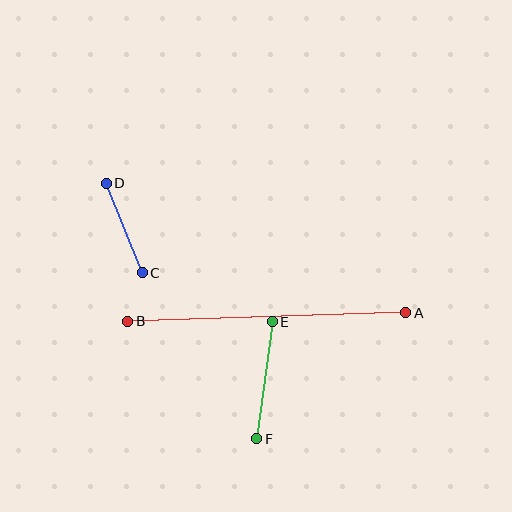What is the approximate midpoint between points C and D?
The midpoint is at approximately (124, 228) pixels.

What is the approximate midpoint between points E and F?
The midpoint is at approximately (264, 380) pixels.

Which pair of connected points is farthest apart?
Points A and B are farthest apart.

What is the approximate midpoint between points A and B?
The midpoint is at approximately (267, 317) pixels.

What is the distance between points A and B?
The distance is approximately 279 pixels.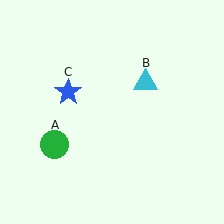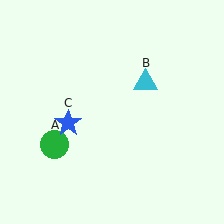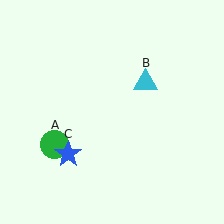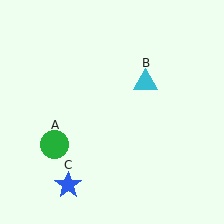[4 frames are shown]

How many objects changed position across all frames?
1 object changed position: blue star (object C).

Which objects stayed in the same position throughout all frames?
Green circle (object A) and cyan triangle (object B) remained stationary.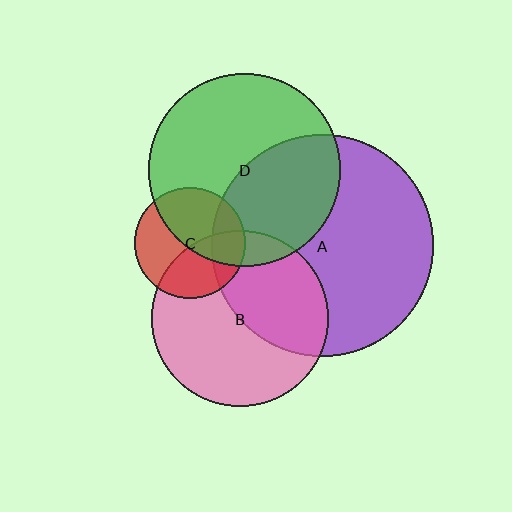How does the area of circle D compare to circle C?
Approximately 3.0 times.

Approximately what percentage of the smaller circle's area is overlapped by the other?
Approximately 40%.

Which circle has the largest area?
Circle A (purple).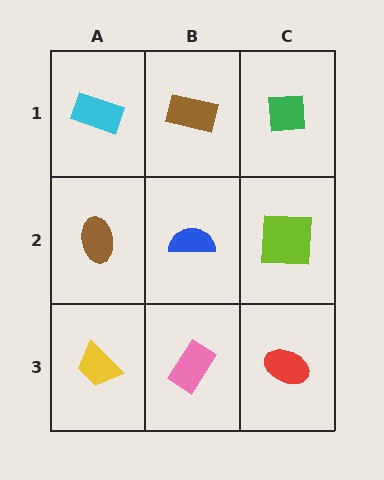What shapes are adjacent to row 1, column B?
A blue semicircle (row 2, column B), a cyan rectangle (row 1, column A), a green square (row 1, column C).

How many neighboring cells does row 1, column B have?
3.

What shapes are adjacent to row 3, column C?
A lime square (row 2, column C), a pink rectangle (row 3, column B).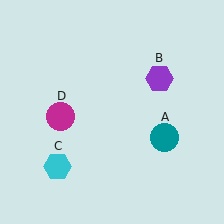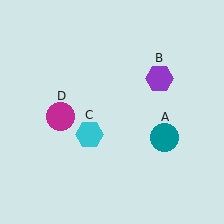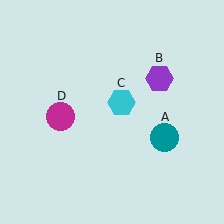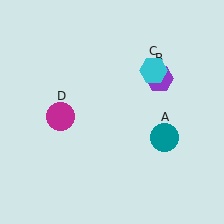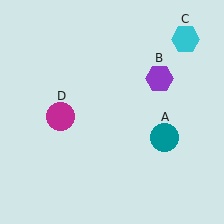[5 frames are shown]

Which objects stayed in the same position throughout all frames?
Teal circle (object A) and purple hexagon (object B) and magenta circle (object D) remained stationary.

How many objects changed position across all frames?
1 object changed position: cyan hexagon (object C).